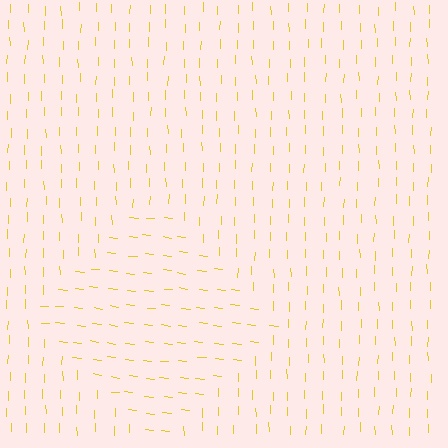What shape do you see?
I see a diamond.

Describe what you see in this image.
The image is filled with small yellow line segments. A diamond region in the image has lines oriented differently from the surrounding lines, creating a visible texture boundary.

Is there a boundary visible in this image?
Yes, there is a texture boundary formed by a change in line orientation.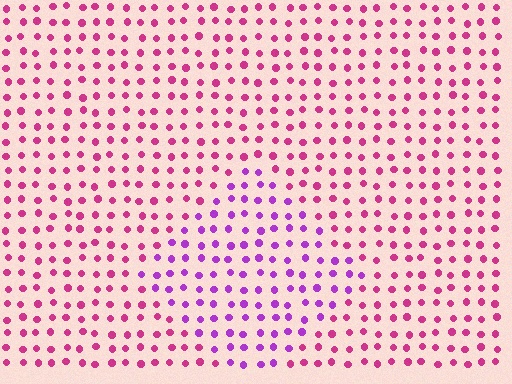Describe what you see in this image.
The image is filled with small magenta elements in a uniform arrangement. A diamond-shaped region is visible where the elements are tinted to a slightly different hue, forming a subtle color boundary.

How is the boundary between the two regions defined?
The boundary is defined purely by a slight shift in hue (about 38 degrees). Spacing, size, and orientation are identical on both sides.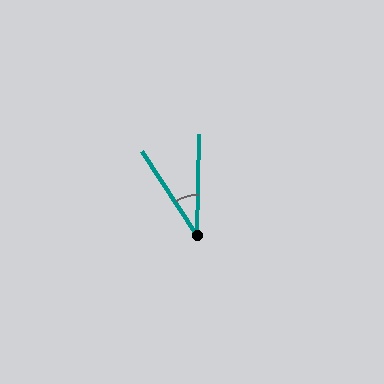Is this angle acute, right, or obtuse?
It is acute.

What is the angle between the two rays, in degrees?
Approximately 34 degrees.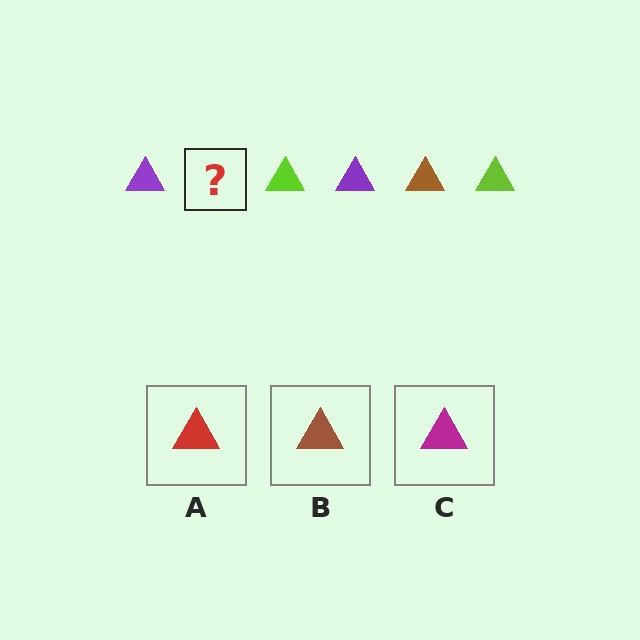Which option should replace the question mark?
Option B.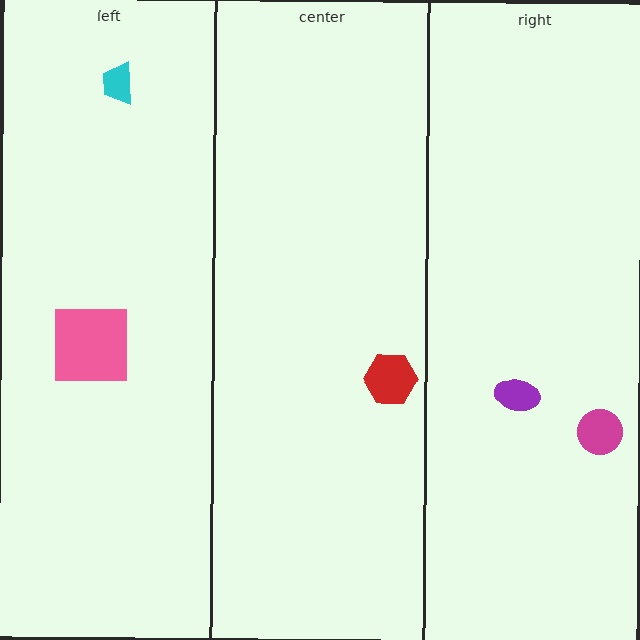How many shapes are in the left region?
2.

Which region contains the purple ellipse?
The right region.